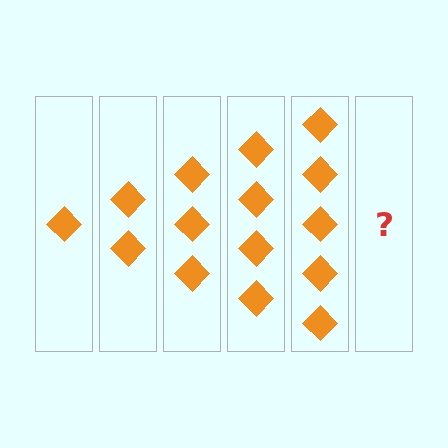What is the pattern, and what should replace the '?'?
The pattern is that each step adds one more diamond. The '?' should be 6 diamonds.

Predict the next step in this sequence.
The next step is 6 diamonds.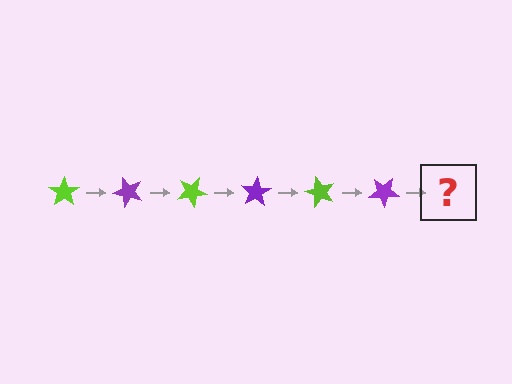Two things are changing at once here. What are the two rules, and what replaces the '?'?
The two rules are that it rotates 50 degrees each step and the color cycles through lime and purple. The '?' should be a lime star, rotated 300 degrees from the start.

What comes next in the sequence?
The next element should be a lime star, rotated 300 degrees from the start.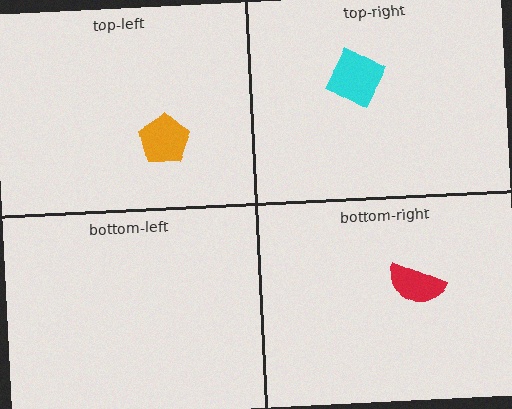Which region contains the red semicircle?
The bottom-right region.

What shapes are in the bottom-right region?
The red semicircle.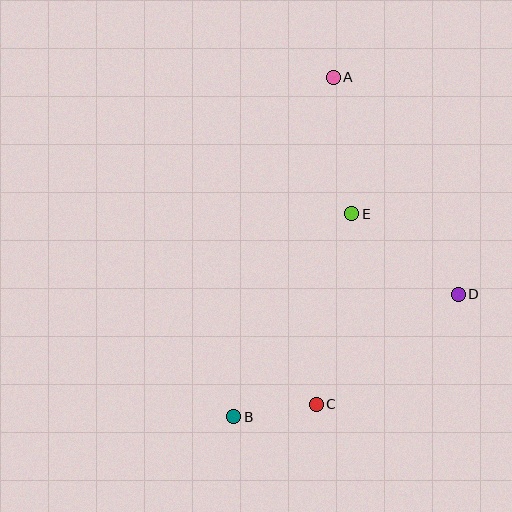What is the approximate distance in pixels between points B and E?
The distance between B and E is approximately 235 pixels.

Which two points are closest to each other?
Points B and C are closest to each other.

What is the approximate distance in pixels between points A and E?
The distance between A and E is approximately 138 pixels.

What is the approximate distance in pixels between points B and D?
The distance between B and D is approximately 256 pixels.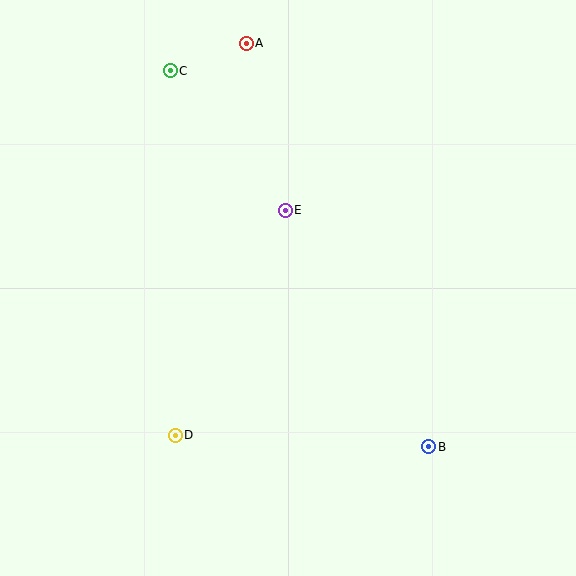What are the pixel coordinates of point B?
Point B is at (429, 447).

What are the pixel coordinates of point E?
Point E is at (285, 210).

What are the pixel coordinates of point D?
Point D is at (175, 435).